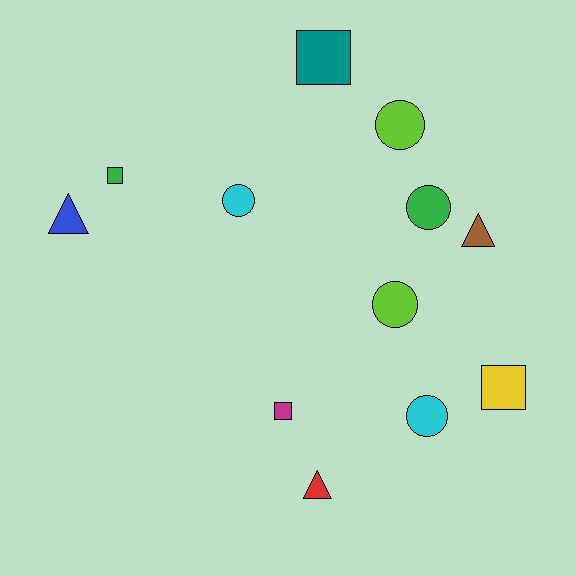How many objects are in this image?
There are 12 objects.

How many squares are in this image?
There are 4 squares.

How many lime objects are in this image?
There are 2 lime objects.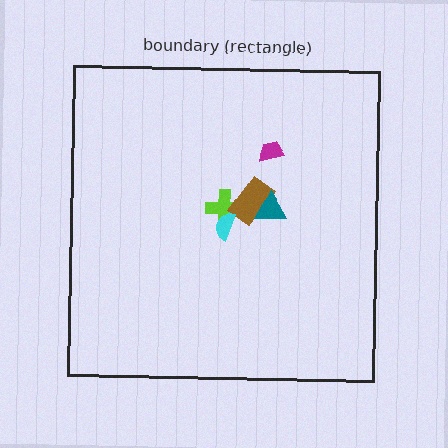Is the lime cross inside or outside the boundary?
Inside.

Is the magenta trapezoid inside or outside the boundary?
Inside.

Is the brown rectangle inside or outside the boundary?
Inside.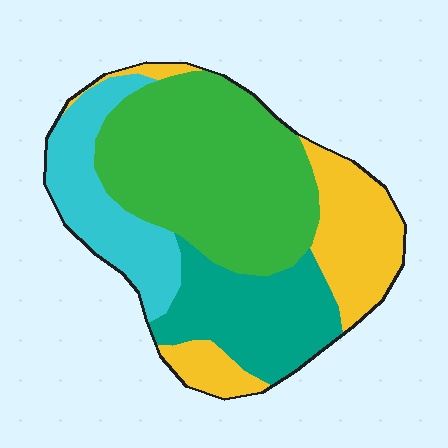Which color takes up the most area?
Green, at roughly 40%.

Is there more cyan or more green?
Green.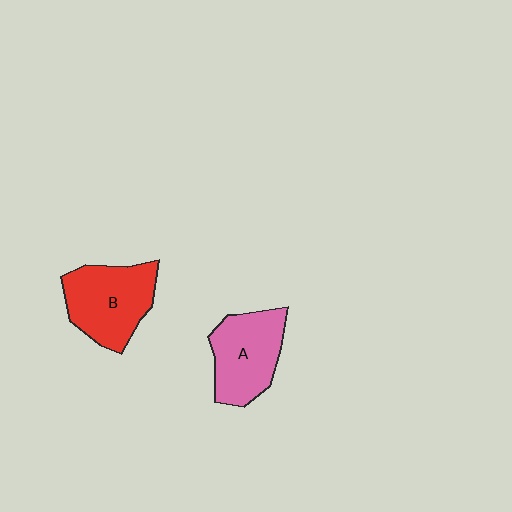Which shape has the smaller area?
Shape A (pink).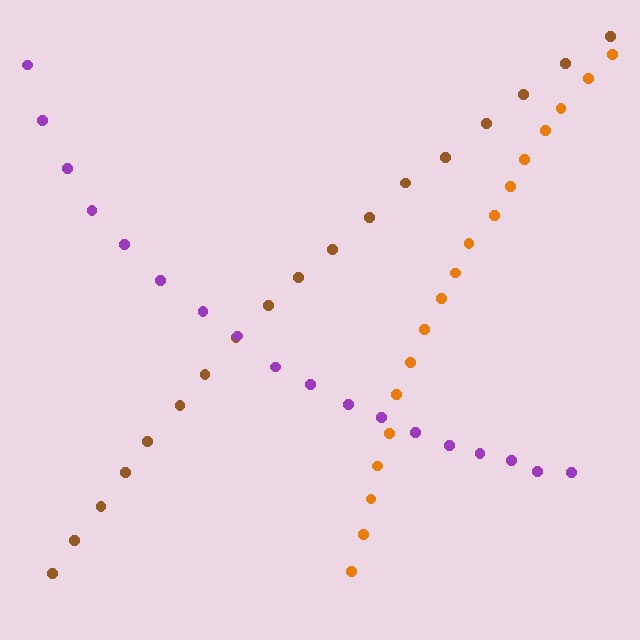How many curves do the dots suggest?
There are 3 distinct paths.